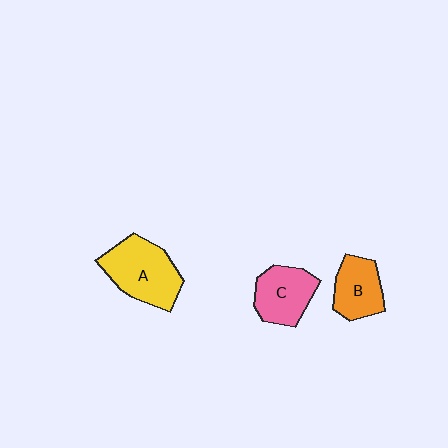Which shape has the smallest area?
Shape B (orange).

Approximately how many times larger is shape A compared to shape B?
Approximately 1.5 times.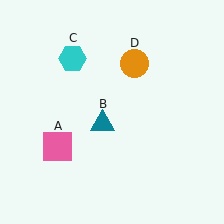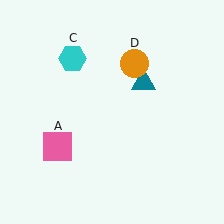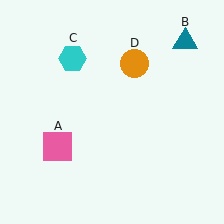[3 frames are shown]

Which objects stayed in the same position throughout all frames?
Pink square (object A) and cyan hexagon (object C) and orange circle (object D) remained stationary.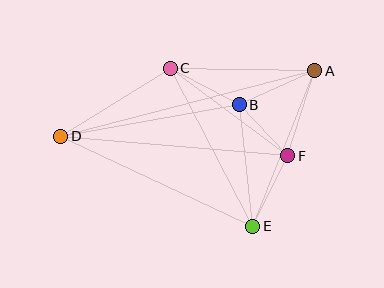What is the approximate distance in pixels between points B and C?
The distance between B and C is approximately 78 pixels.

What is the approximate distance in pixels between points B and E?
The distance between B and E is approximately 122 pixels.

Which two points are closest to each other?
Points B and F are closest to each other.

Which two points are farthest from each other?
Points A and D are farthest from each other.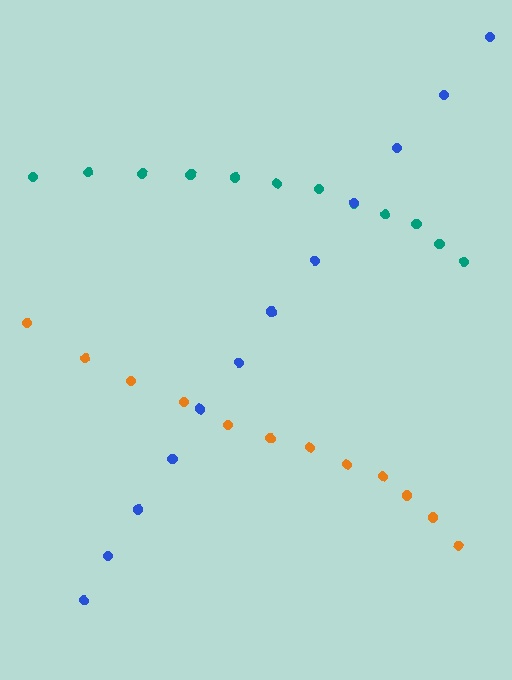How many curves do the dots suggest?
There are 3 distinct paths.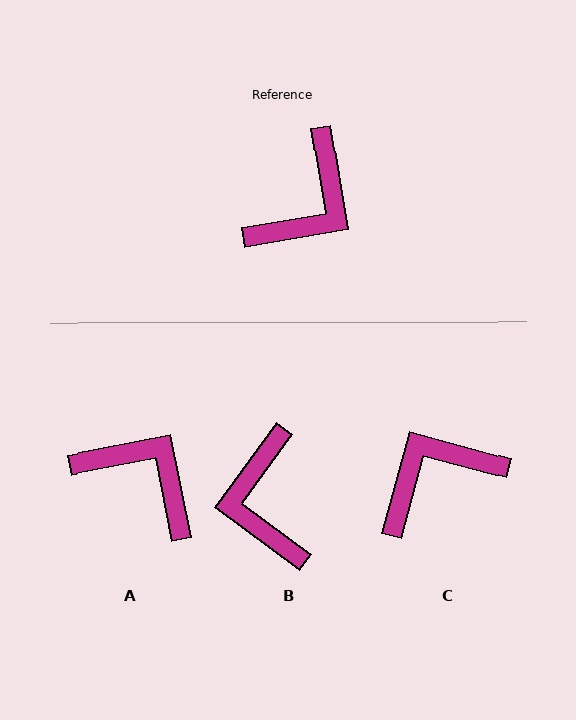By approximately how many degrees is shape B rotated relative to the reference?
Approximately 136 degrees clockwise.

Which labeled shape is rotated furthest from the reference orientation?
C, about 155 degrees away.